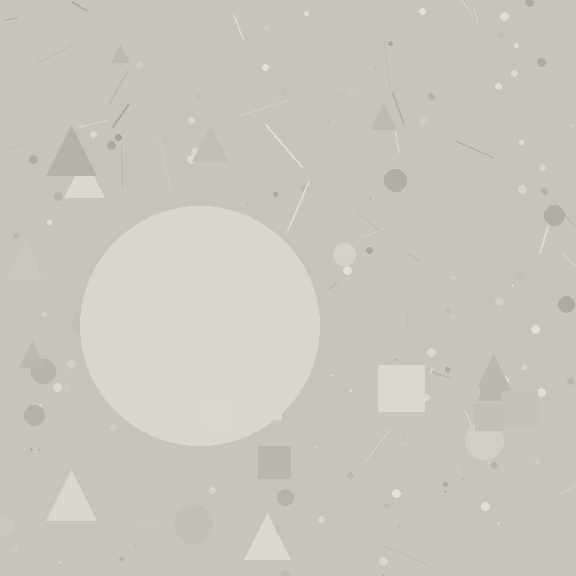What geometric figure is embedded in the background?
A circle is embedded in the background.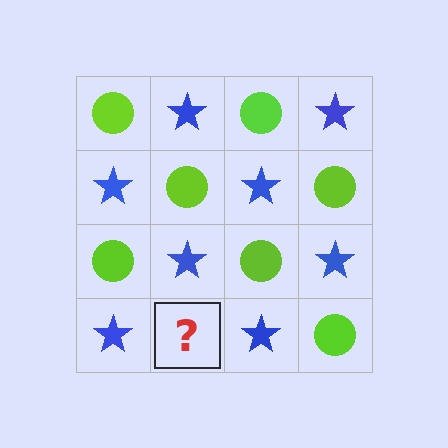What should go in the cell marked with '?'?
The missing cell should contain a lime circle.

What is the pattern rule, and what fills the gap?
The rule is that it alternates lime circle and blue star in a checkerboard pattern. The gap should be filled with a lime circle.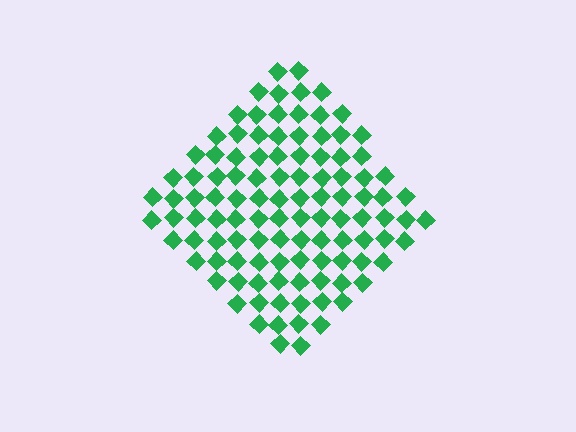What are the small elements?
The small elements are diamonds.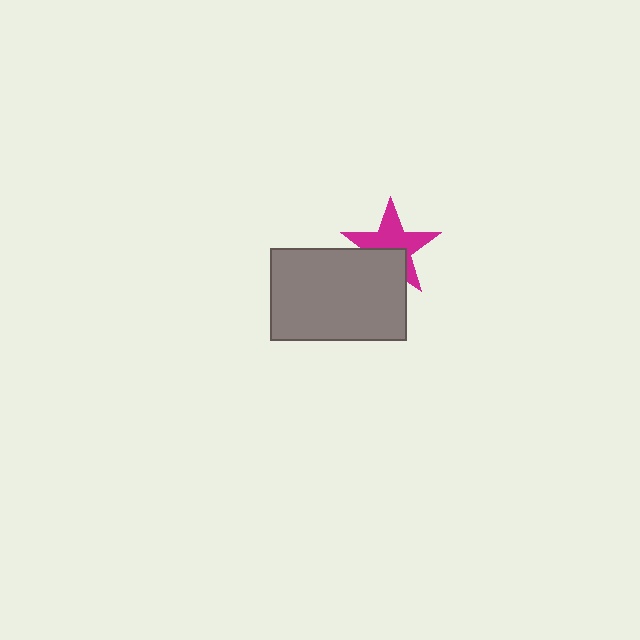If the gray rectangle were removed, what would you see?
You would see the complete magenta star.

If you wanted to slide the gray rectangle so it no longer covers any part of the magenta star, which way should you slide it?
Slide it down — that is the most direct way to separate the two shapes.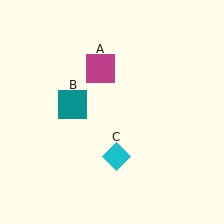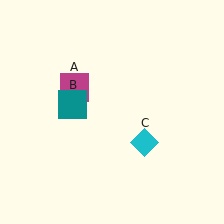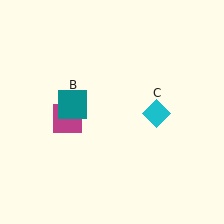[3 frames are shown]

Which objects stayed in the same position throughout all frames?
Teal square (object B) remained stationary.